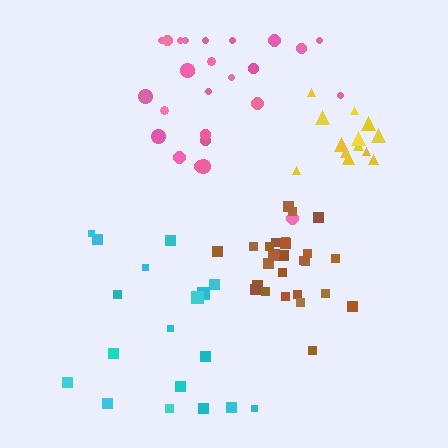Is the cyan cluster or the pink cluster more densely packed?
Pink.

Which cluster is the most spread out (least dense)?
Cyan.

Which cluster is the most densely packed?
Brown.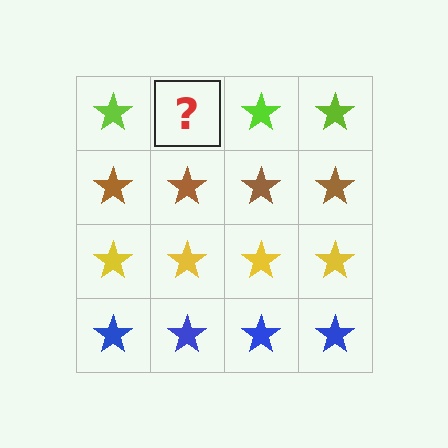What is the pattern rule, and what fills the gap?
The rule is that each row has a consistent color. The gap should be filled with a lime star.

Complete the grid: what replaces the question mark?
The question mark should be replaced with a lime star.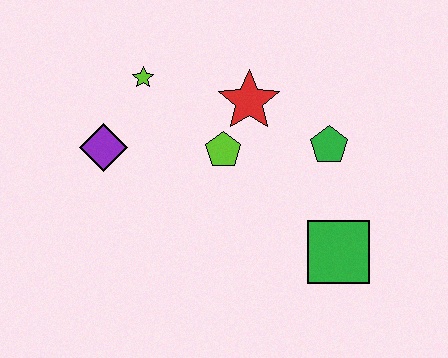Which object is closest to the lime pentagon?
The red star is closest to the lime pentagon.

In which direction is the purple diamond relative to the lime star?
The purple diamond is below the lime star.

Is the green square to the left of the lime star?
No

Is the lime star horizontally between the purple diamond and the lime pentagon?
Yes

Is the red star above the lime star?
No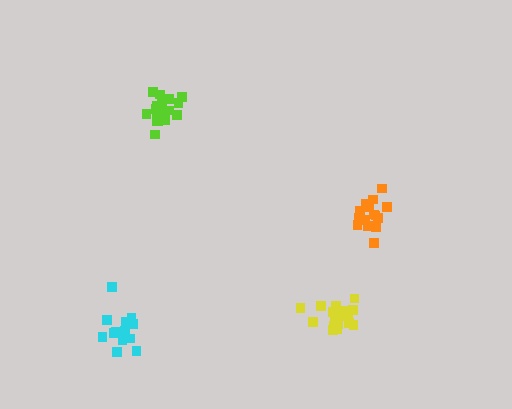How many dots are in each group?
Group 1: 16 dots, Group 2: 21 dots, Group 3: 15 dots, Group 4: 20 dots (72 total).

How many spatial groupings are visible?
There are 4 spatial groupings.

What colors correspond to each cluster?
The clusters are colored: orange, yellow, cyan, lime.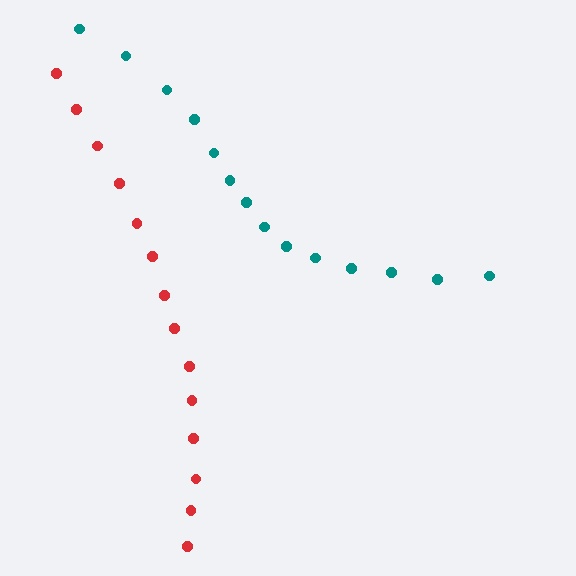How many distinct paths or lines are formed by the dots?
There are 2 distinct paths.